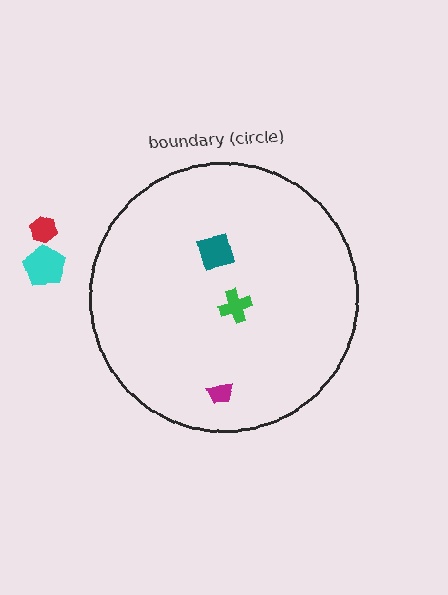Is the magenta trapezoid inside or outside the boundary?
Inside.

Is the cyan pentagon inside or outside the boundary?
Outside.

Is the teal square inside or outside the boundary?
Inside.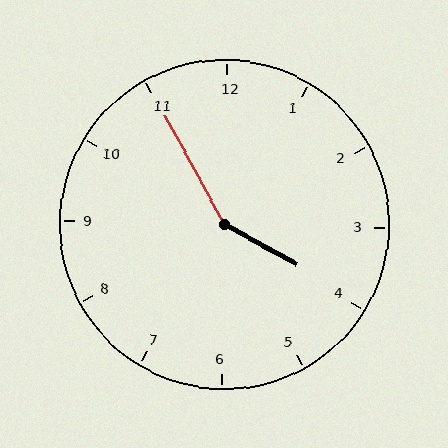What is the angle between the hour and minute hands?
Approximately 148 degrees.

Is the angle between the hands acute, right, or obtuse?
It is obtuse.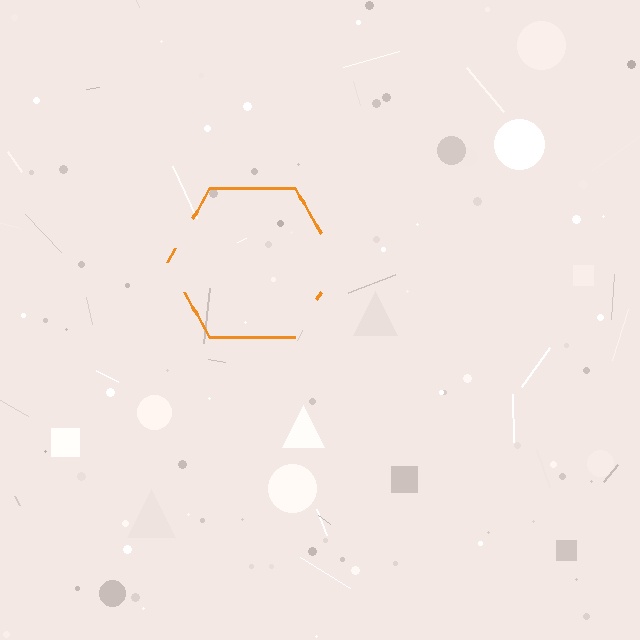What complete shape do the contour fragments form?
The contour fragments form a hexagon.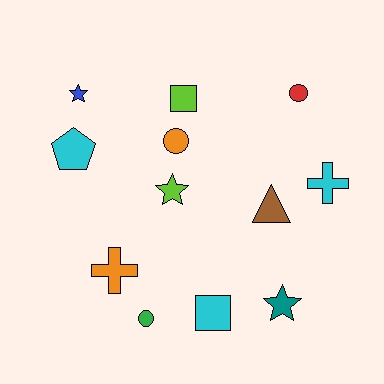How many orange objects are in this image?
There are 2 orange objects.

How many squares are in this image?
There are 2 squares.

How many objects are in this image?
There are 12 objects.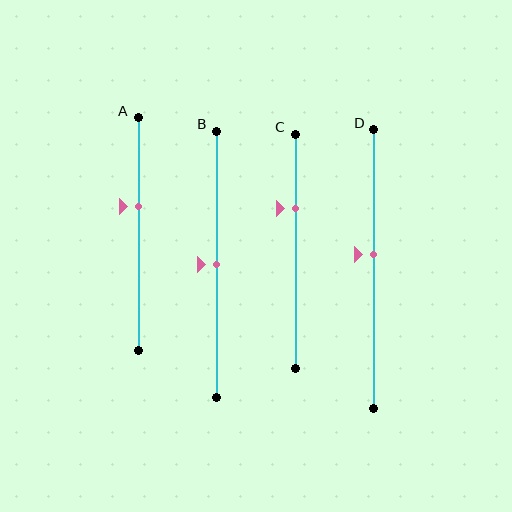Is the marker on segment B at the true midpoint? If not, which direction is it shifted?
Yes, the marker on segment B is at the true midpoint.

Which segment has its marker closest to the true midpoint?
Segment B has its marker closest to the true midpoint.